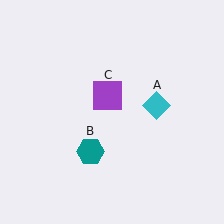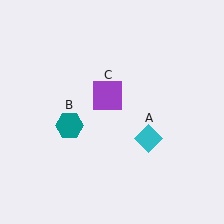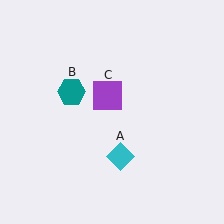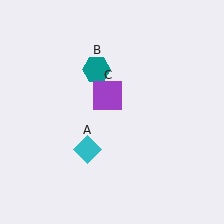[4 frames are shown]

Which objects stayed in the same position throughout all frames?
Purple square (object C) remained stationary.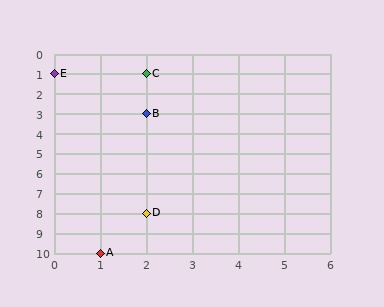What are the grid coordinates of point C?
Point C is at grid coordinates (2, 1).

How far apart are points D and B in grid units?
Points D and B are 5 rows apart.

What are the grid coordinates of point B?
Point B is at grid coordinates (2, 3).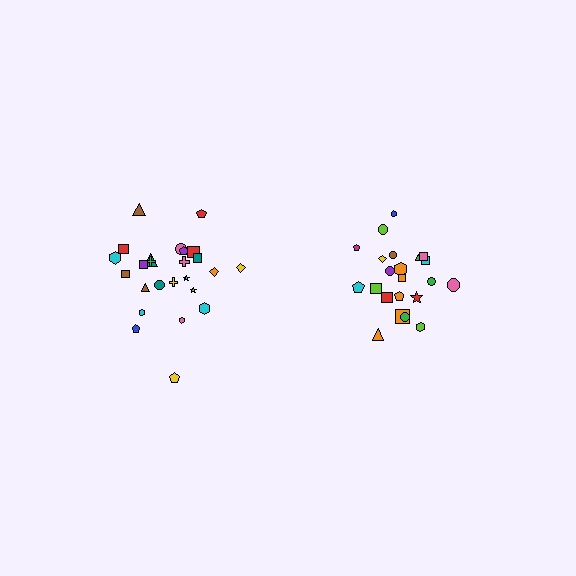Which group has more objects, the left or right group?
The left group.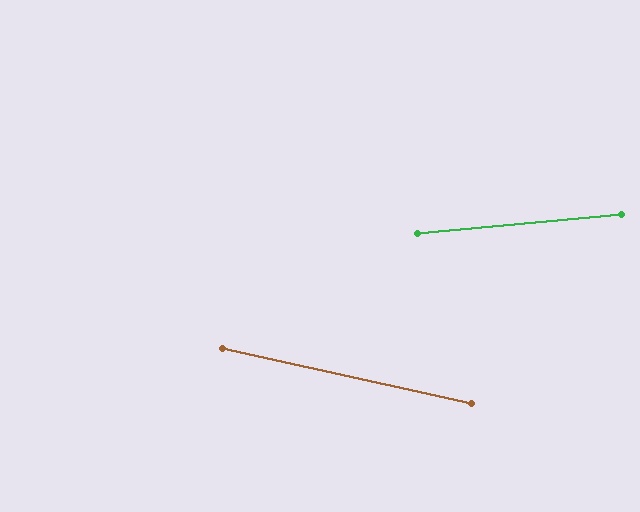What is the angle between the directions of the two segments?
Approximately 18 degrees.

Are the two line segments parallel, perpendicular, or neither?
Neither parallel nor perpendicular — they differ by about 18°.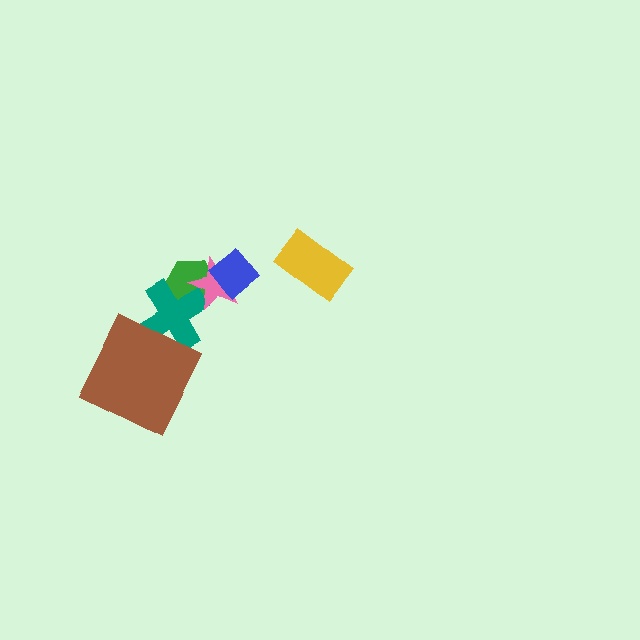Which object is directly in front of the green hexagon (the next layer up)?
The teal cross is directly in front of the green hexagon.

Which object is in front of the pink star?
The blue diamond is in front of the pink star.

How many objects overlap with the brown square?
1 object overlaps with the brown square.